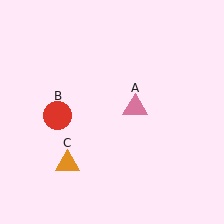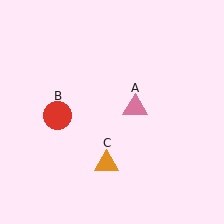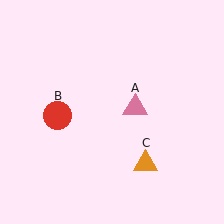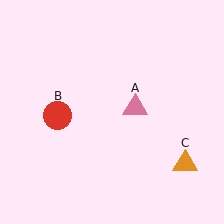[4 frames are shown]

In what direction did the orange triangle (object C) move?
The orange triangle (object C) moved right.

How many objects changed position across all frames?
1 object changed position: orange triangle (object C).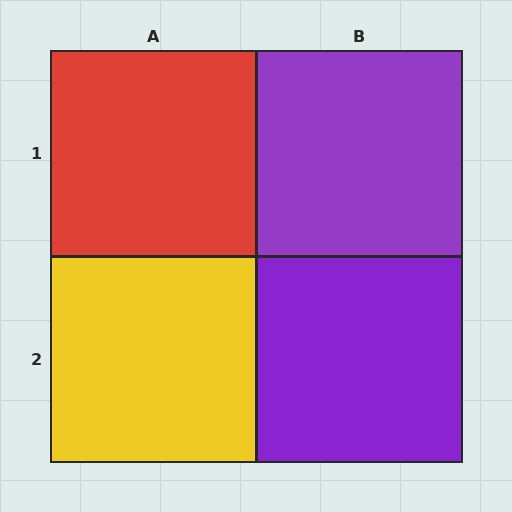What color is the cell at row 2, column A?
Yellow.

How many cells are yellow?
1 cell is yellow.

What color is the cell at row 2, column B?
Purple.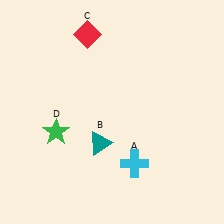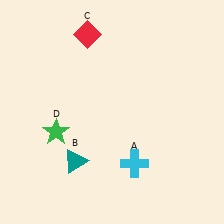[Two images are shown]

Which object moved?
The teal triangle (B) moved left.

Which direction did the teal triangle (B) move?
The teal triangle (B) moved left.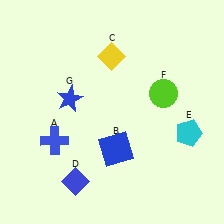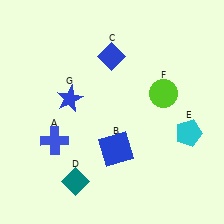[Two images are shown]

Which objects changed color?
C changed from yellow to blue. D changed from blue to teal.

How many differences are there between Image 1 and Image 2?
There are 2 differences between the two images.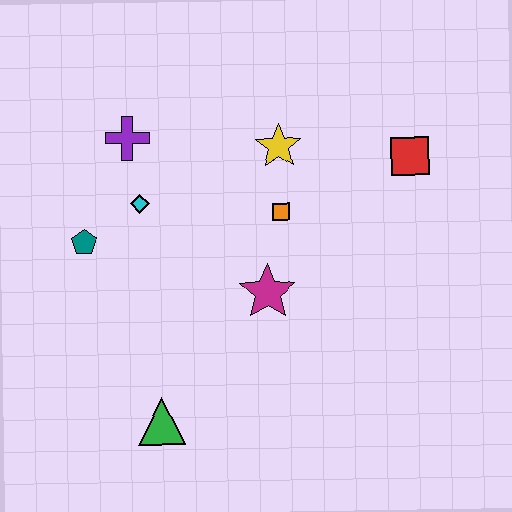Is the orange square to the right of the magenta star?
Yes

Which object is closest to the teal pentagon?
The cyan diamond is closest to the teal pentagon.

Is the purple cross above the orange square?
Yes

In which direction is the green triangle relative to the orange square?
The green triangle is below the orange square.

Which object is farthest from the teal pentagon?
The red square is farthest from the teal pentagon.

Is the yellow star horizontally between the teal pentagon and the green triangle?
No